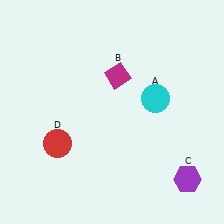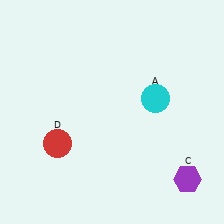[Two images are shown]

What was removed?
The magenta diamond (B) was removed in Image 2.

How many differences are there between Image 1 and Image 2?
There is 1 difference between the two images.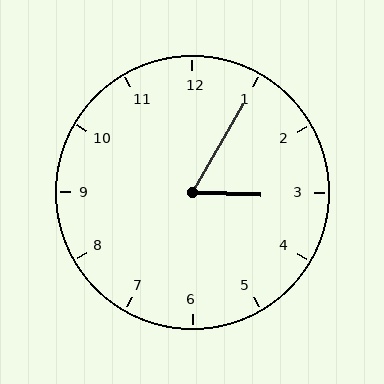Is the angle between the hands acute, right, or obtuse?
It is acute.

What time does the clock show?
3:05.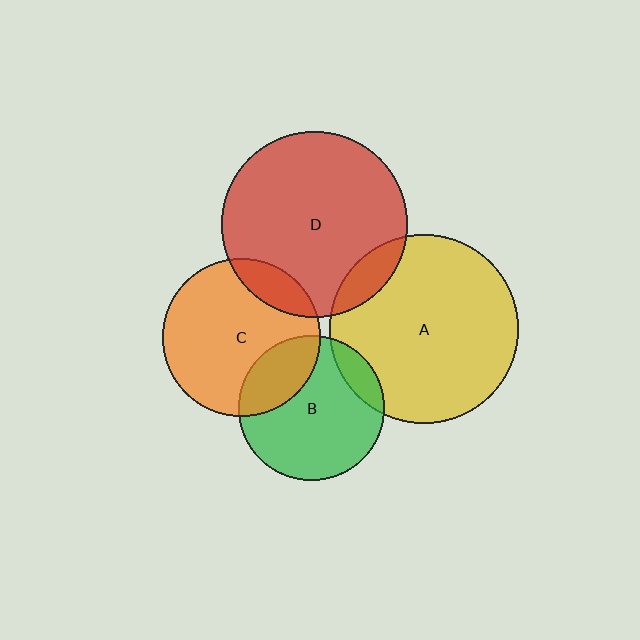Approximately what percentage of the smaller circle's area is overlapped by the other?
Approximately 10%.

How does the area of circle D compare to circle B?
Approximately 1.6 times.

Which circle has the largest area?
Circle A (yellow).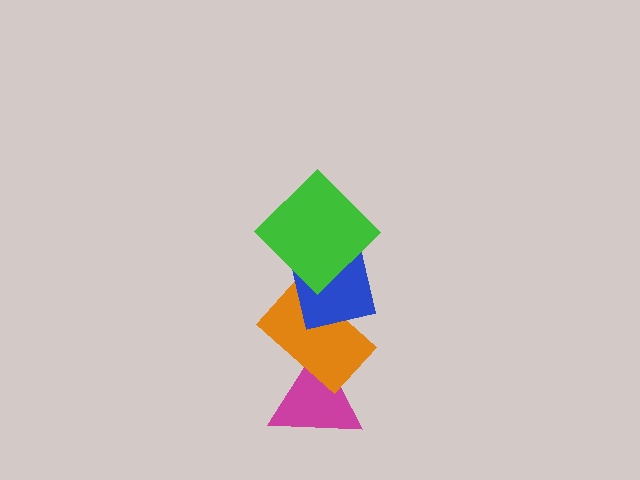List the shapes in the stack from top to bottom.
From top to bottom: the green diamond, the blue square, the orange rectangle, the magenta triangle.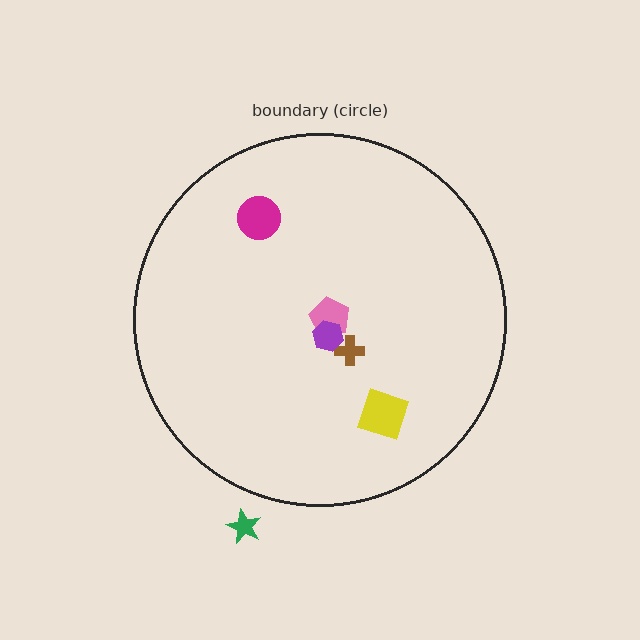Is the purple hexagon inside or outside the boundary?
Inside.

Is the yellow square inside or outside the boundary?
Inside.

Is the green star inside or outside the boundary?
Outside.